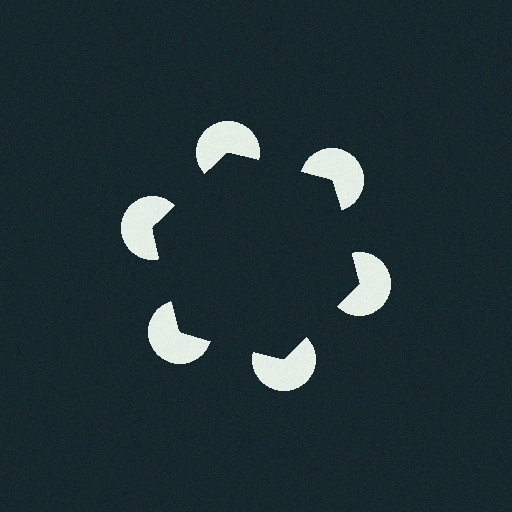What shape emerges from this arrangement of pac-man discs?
An illusory hexagon — its edges are inferred from the aligned wedge cuts in the pac-man discs, not physically drawn.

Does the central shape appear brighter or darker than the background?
It typically appears slightly darker than the background, even though no actual brightness change is drawn.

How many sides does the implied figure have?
6 sides.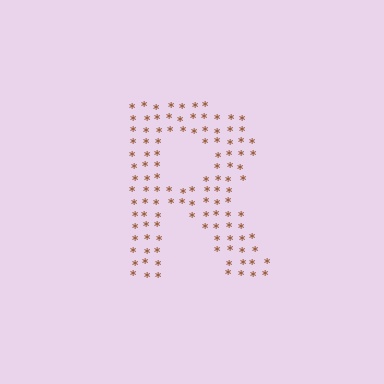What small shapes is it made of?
It is made of small asterisks.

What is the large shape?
The large shape is the letter R.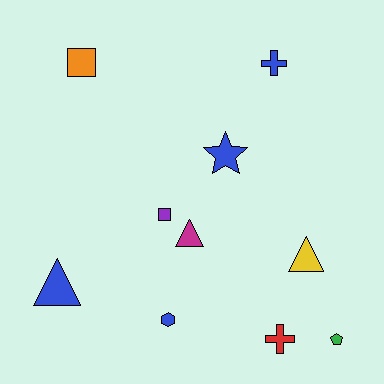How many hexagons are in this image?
There is 1 hexagon.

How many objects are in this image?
There are 10 objects.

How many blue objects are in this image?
There are 4 blue objects.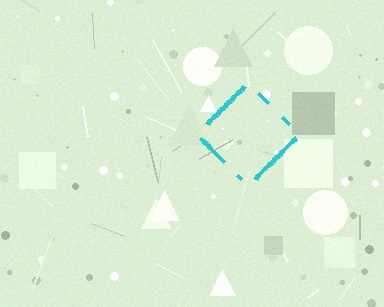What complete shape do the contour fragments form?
The contour fragments form a diamond.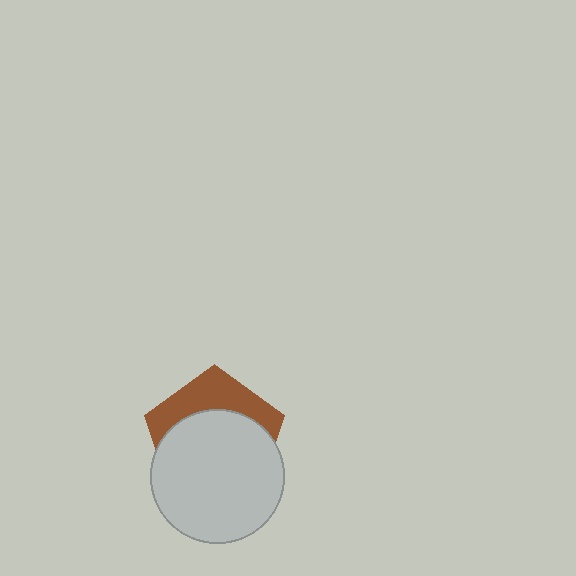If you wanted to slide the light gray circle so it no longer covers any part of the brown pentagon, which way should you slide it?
Slide it down — that is the most direct way to separate the two shapes.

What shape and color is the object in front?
The object in front is a light gray circle.